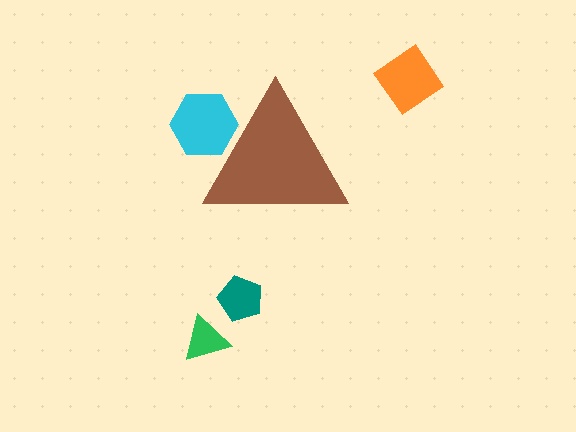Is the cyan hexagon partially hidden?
Yes, the cyan hexagon is partially hidden behind the brown triangle.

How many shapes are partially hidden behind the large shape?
1 shape is partially hidden.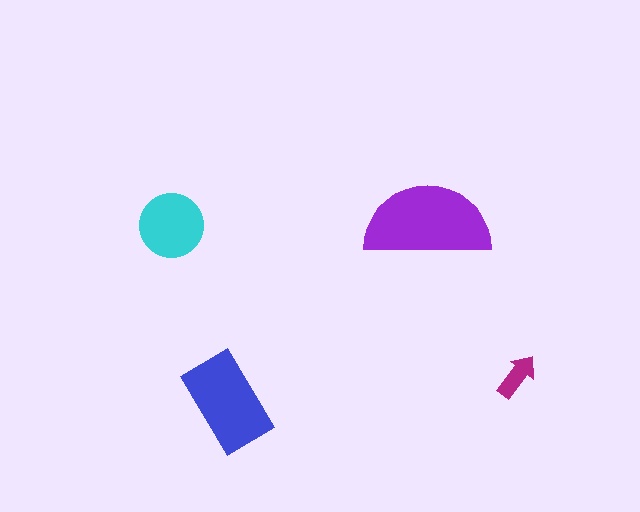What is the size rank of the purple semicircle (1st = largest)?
1st.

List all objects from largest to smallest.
The purple semicircle, the blue rectangle, the cyan circle, the magenta arrow.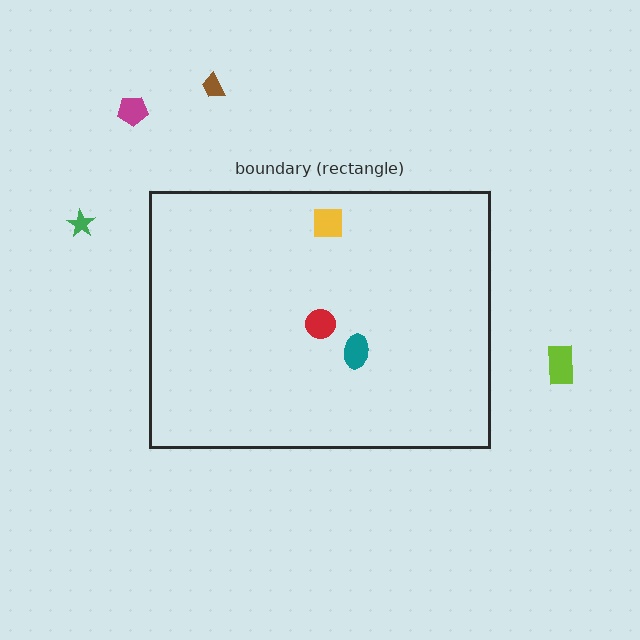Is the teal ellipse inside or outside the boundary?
Inside.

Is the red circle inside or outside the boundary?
Inside.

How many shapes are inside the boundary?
3 inside, 4 outside.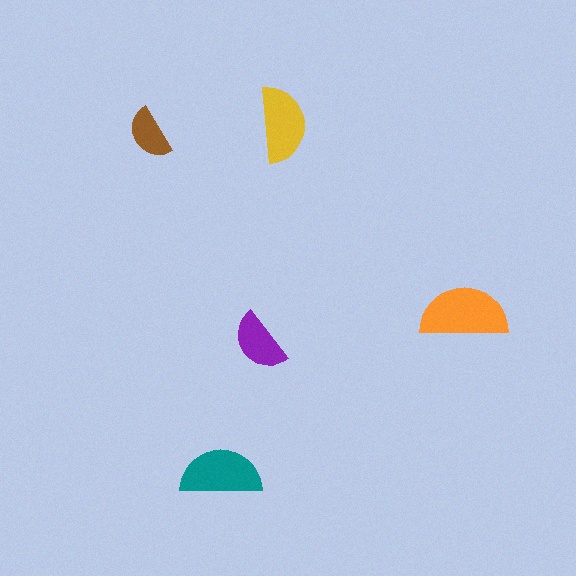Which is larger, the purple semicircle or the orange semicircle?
The orange one.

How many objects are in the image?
There are 5 objects in the image.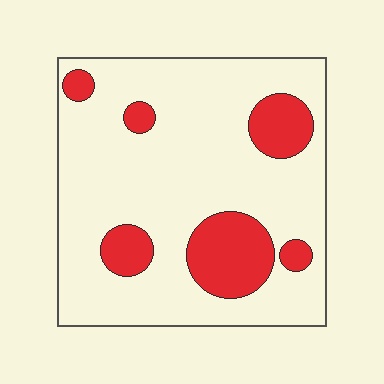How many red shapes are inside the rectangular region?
6.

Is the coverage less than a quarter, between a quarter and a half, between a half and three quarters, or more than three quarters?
Less than a quarter.